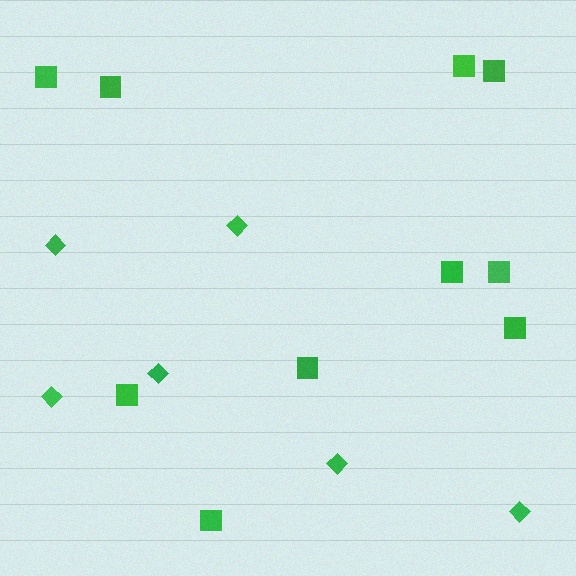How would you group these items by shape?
There are 2 groups: one group of squares (10) and one group of diamonds (6).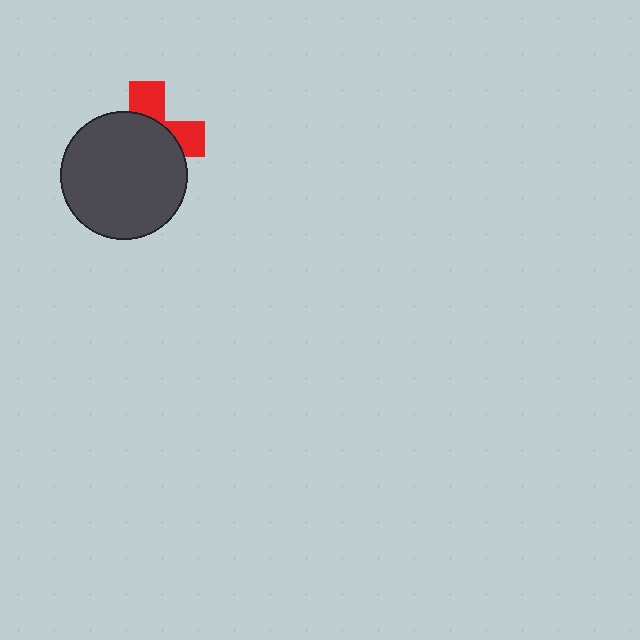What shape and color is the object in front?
The object in front is a dark gray circle.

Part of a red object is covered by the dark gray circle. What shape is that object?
It is a cross.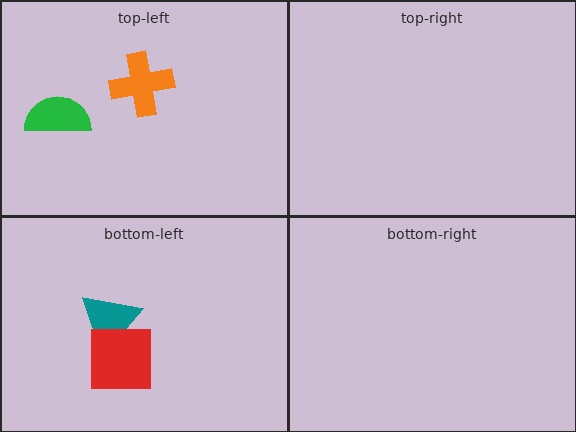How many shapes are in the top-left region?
2.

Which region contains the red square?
The bottom-left region.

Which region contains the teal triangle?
The bottom-left region.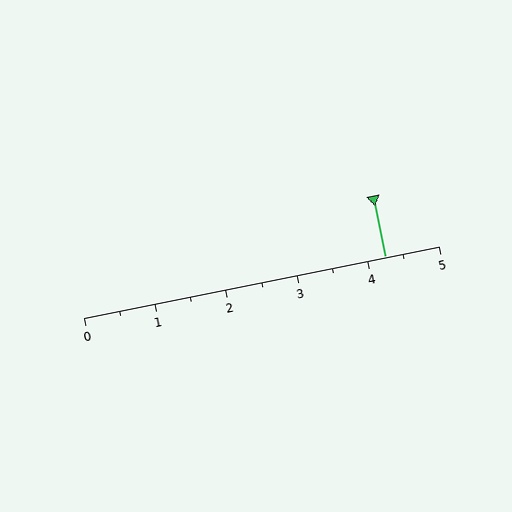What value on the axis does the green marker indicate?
The marker indicates approximately 4.2.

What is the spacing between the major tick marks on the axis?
The major ticks are spaced 1 apart.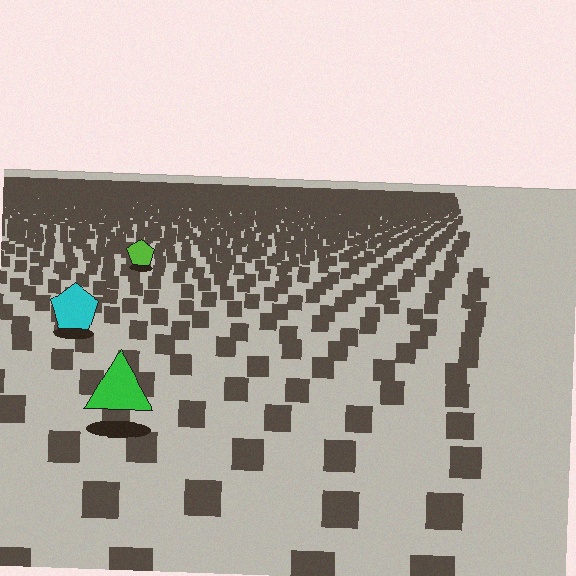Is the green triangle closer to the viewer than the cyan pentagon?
Yes. The green triangle is closer — you can tell from the texture gradient: the ground texture is coarser near it.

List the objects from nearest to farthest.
From nearest to farthest: the green triangle, the cyan pentagon, the lime pentagon.